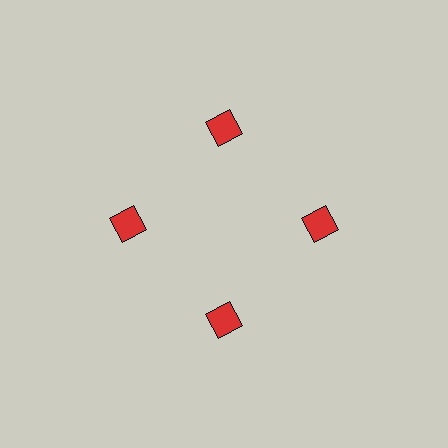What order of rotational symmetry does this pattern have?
This pattern has 4-fold rotational symmetry.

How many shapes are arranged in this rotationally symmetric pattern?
There are 4 shapes, arranged in 4 groups of 1.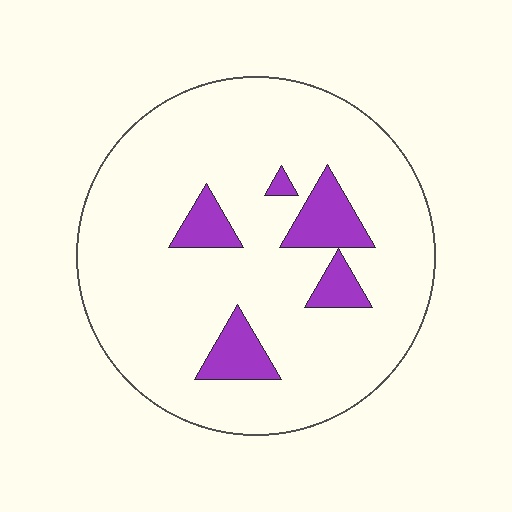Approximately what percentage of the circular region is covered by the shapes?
Approximately 10%.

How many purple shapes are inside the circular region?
5.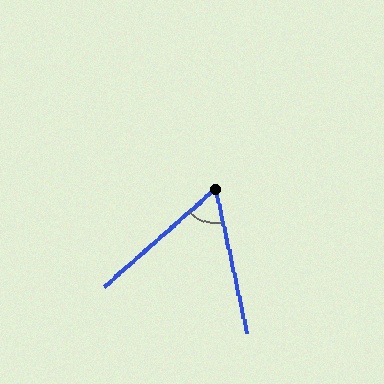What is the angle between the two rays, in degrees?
Approximately 61 degrees.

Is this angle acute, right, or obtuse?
It is acute.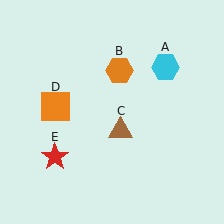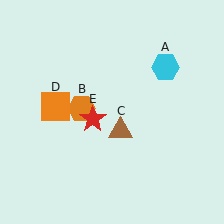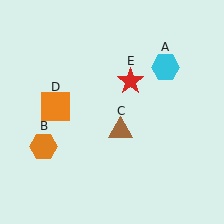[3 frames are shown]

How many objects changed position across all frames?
2 objects changed position: orange hexagon (object B), red star (object E).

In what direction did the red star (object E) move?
The red star (object E) moved up and to the right.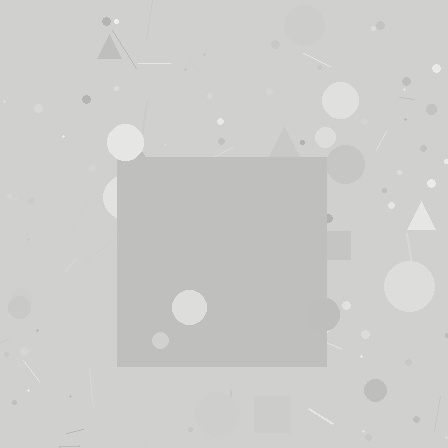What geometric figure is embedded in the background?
A square is embedded in the background.